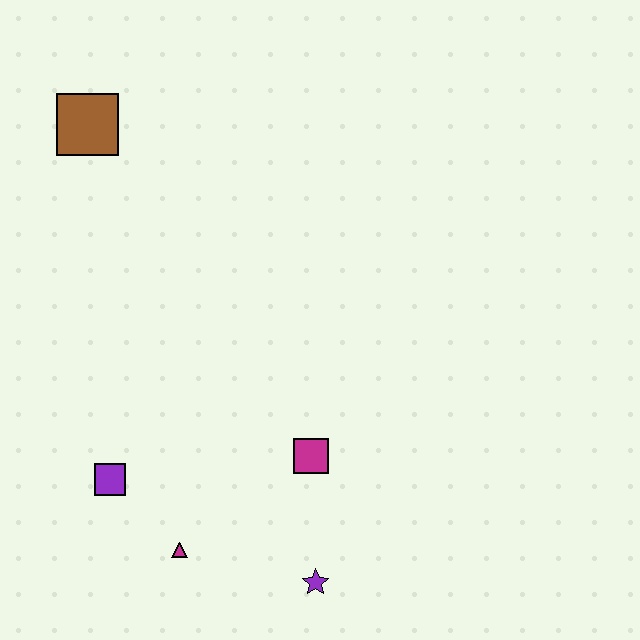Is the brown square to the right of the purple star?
No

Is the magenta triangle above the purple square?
No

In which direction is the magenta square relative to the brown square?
The magenta square is below the brown square.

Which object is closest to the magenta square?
The purple star is closest to the magenta square.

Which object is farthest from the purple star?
The brown square is farthest from the purple star.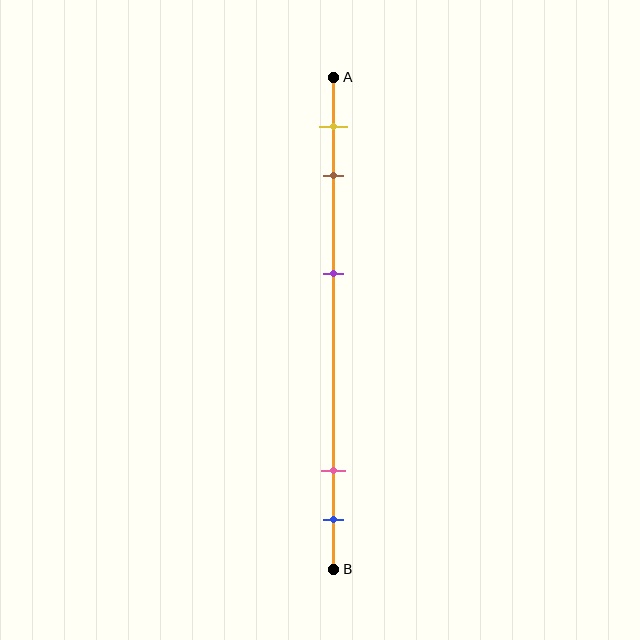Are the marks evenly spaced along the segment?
No, the marks are not evenly spaced.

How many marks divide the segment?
There are 5 marks dividing the segment.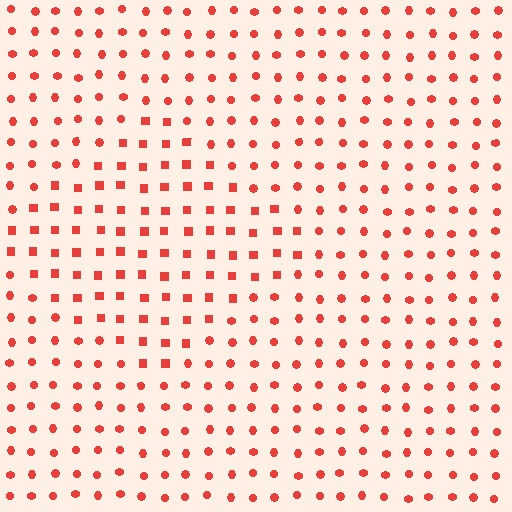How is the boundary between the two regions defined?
The boundary is defined by a change in element shape: squares inside vs. circles outside. All elements share the same color and spacing.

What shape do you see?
I see a diamond.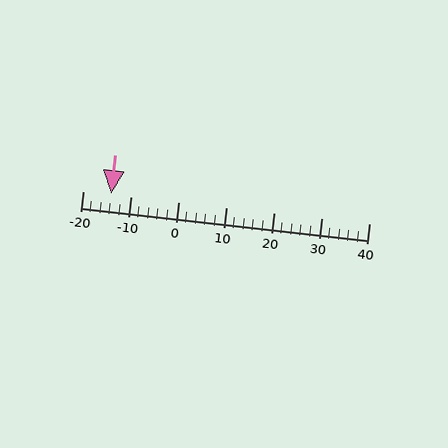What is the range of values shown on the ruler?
The ruler shows values from -20 to 40.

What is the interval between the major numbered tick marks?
The major tick marks are spaced 10 units apart.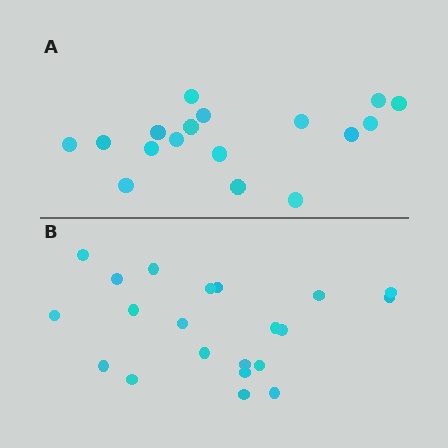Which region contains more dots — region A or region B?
Region B (the bottom region) has more dots.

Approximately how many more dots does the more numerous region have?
Region B has about 4 more dots than region A.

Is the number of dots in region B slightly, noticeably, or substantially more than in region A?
Region B has only slightly more — the two regions are fairly close. The ratio is roughly 1.2 to 1.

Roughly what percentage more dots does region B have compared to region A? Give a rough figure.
About 25% more.